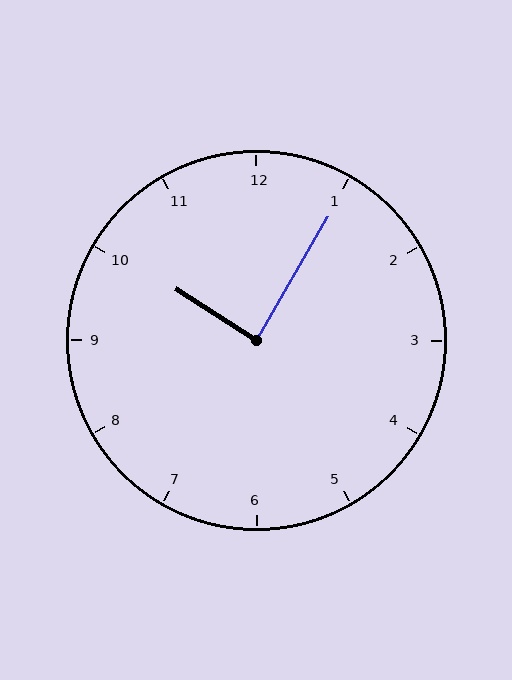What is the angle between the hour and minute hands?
Approximately 88 degrees.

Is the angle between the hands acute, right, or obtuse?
It is right.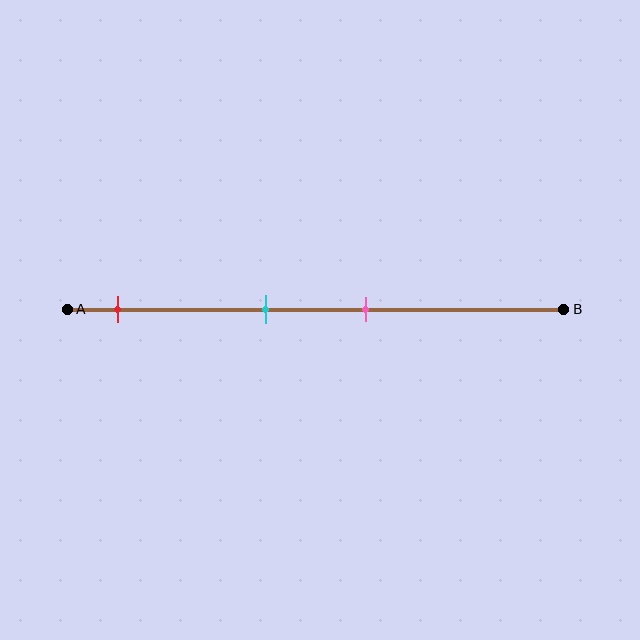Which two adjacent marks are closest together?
The cyan and pink marks are the closest adjacent pair.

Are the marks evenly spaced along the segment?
No, the marks are not evenly spaced.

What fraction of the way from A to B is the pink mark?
The pink mark is approximately 60% (0.6) of the way from A to B.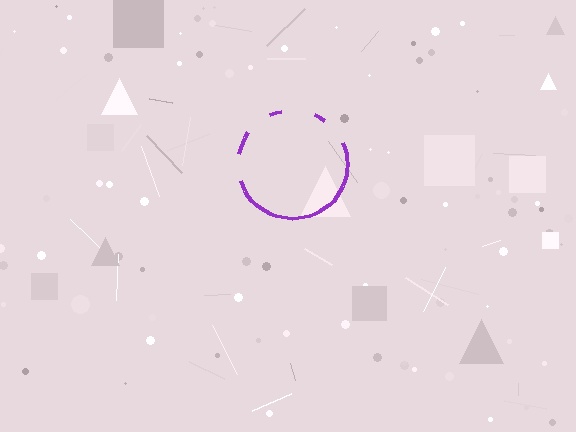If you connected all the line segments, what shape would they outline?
They would outline a circle.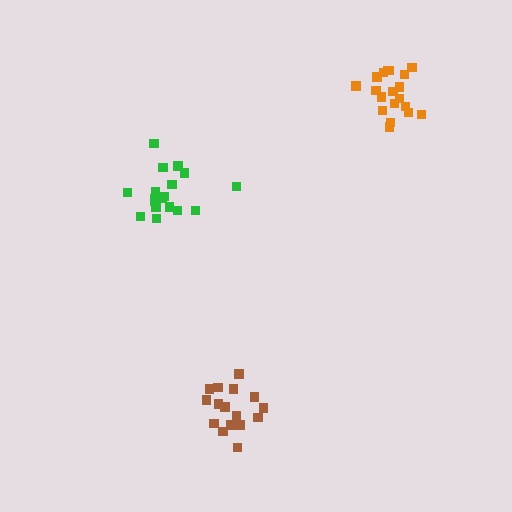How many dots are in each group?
Group 1: 19 dots, Group 2: 17 dots, Group 3: 18 dots (54 total).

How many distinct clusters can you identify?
There are 3 distinct clusters.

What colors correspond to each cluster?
The clusters are colored: orange, brown, green.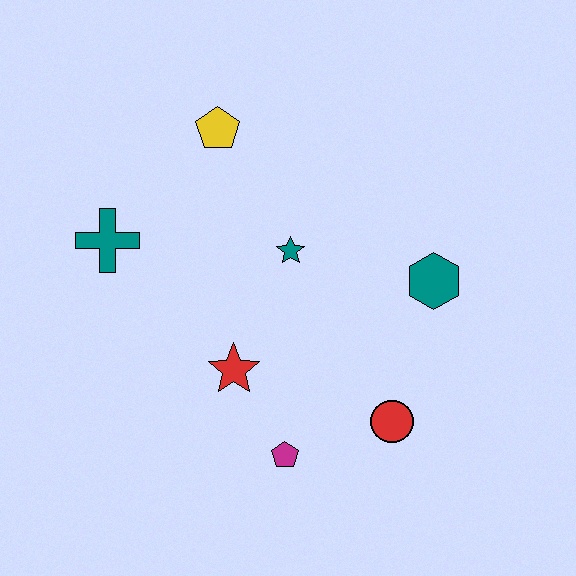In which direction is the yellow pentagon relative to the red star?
The yellow pentagon is above the red star.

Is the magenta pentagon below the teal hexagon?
Yes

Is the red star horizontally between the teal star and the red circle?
No